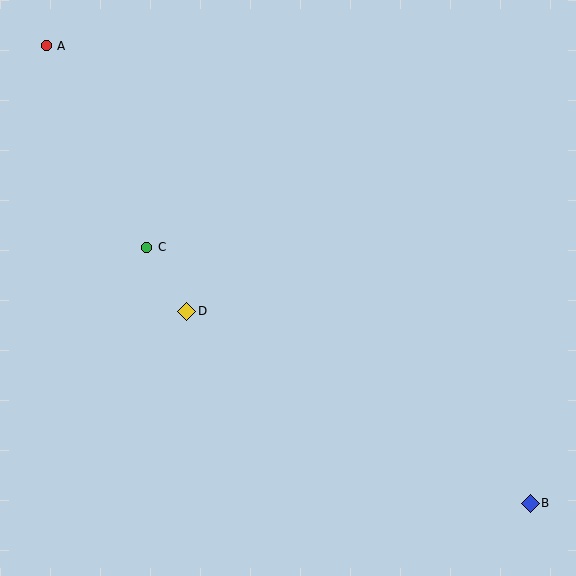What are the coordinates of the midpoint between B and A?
The midpoint between B and A is at (288, 274).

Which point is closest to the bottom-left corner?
Point D is closest to the bottom-left corner.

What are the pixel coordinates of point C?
Point C is at (147, 247).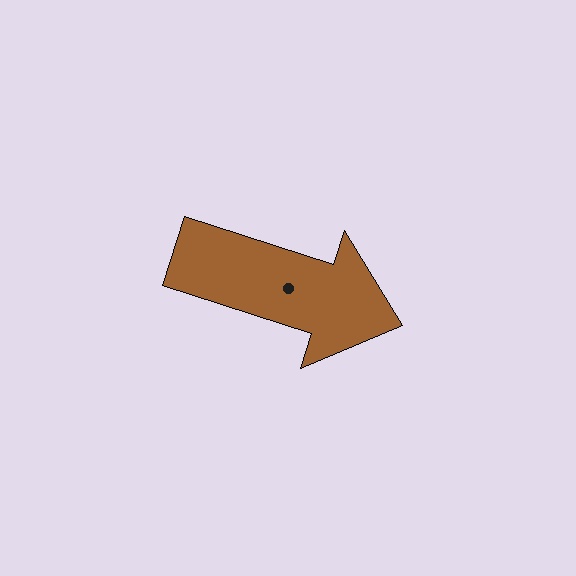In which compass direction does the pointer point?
East.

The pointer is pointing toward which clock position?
Roughly 4 o'clock.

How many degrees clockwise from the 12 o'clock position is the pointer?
Approximately 108 degrees.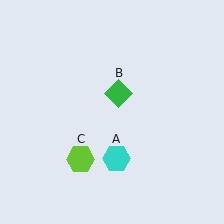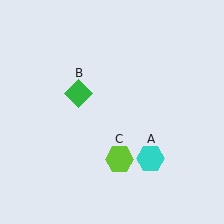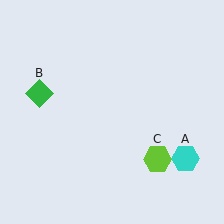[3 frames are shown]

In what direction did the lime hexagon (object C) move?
The lime hexagon (object C) moved right.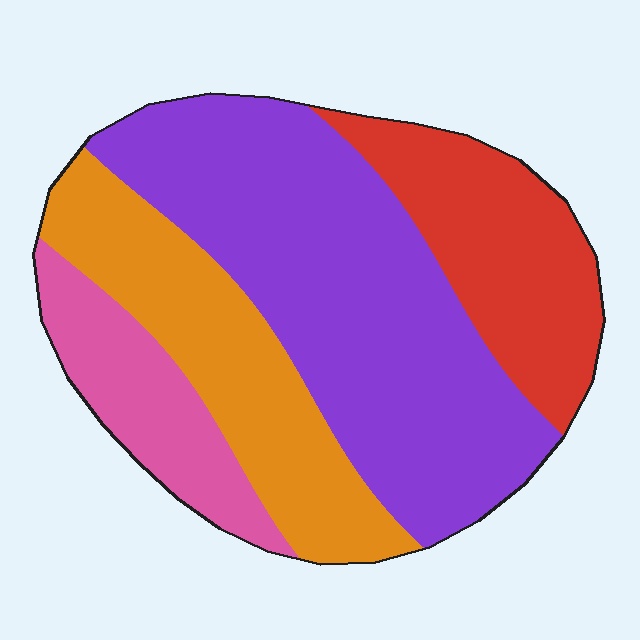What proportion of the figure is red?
Red covers 19% of the figure.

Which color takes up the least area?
Pink, at roughly 15%.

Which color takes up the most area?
Purple, at roughly 45%.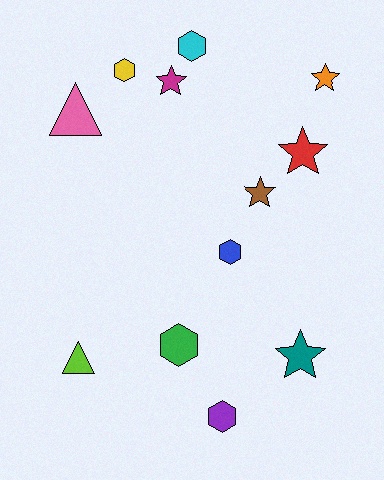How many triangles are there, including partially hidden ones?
There are 2 triangles.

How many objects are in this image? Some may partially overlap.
There are 12 objects.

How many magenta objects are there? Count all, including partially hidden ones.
There is 1 magenta object.